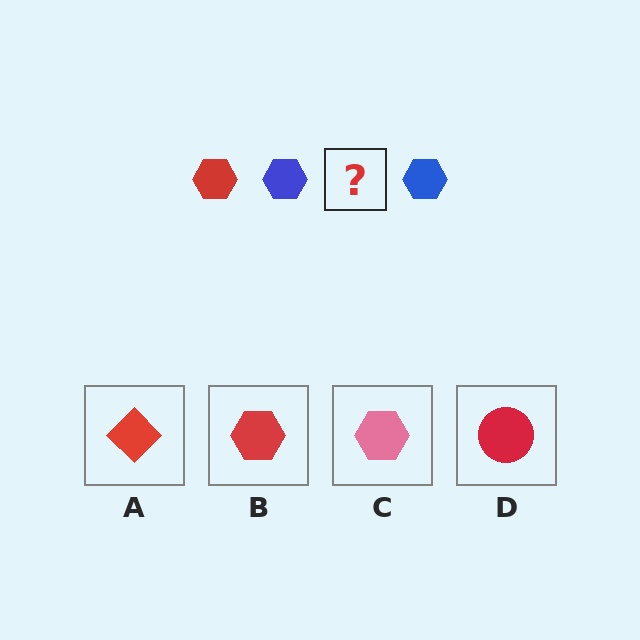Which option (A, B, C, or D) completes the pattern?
B.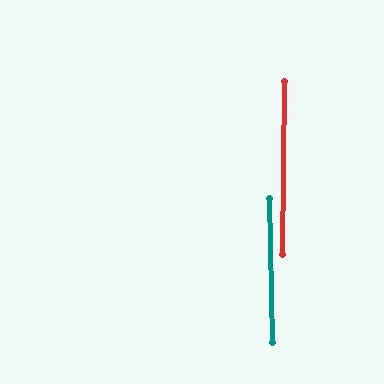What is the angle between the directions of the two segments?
Approximately 2 degrees.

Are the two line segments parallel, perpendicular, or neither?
Parallel — their directions differ by only 2.0°.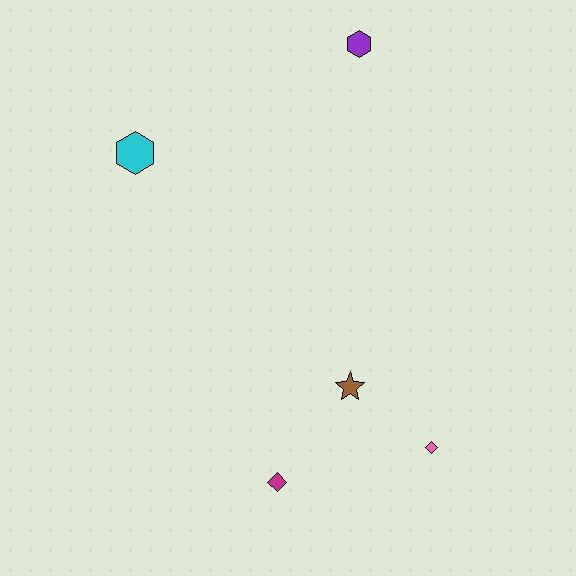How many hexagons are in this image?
There are 2 hexagons.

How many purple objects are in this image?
There is 1 purple object.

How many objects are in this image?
There are 5 objects.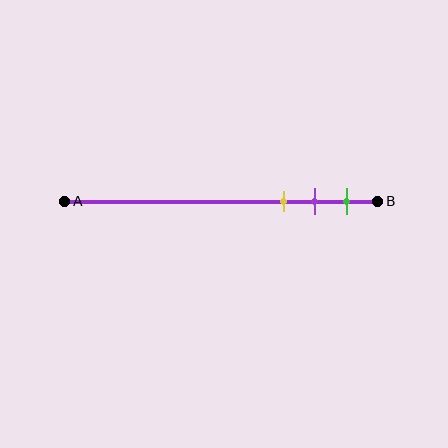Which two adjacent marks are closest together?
The purple and green marks are the closest adjacent pair.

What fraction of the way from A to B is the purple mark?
The purple mark is approximately 80% (0.8) of the way from A to B.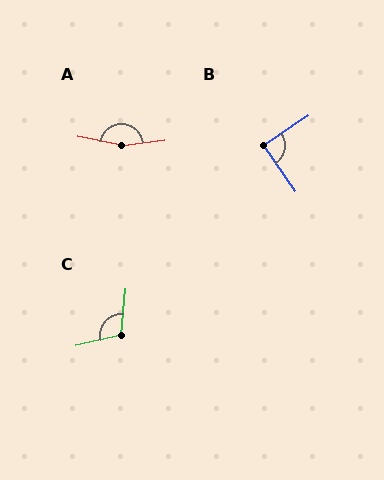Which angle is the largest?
A, at approximately 162 degrees.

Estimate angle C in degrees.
Approximately 109 degrees.